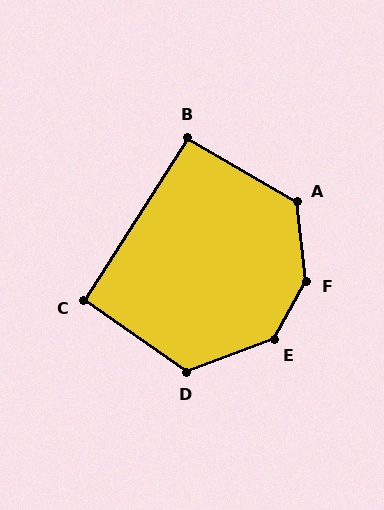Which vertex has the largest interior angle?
F, at approximately 144 degrees.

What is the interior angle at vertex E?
Approximately 140 degrees (obtuse).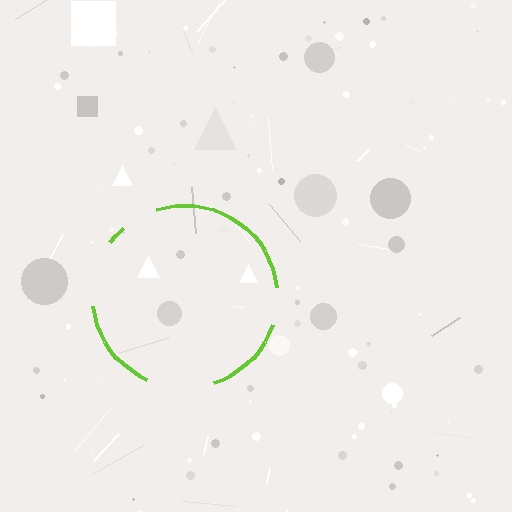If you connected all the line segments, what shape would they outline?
They would outline a circle.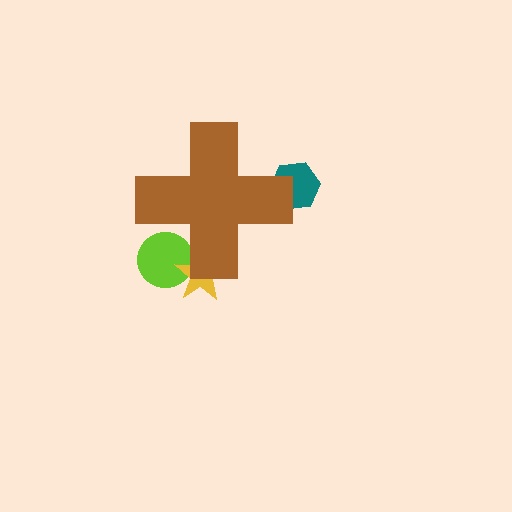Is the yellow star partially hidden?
Yes, the yellow star is partially hidden behind the brown cross.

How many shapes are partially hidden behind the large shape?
3 shapes are partially hidden.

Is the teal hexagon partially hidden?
Yes, the teal hexagon is partially hidden behind the brown cross.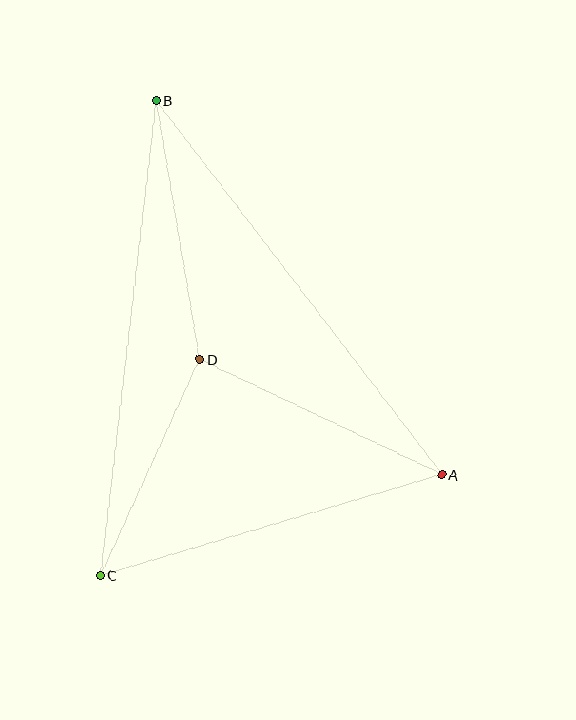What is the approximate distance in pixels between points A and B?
The distance between A and B is approximately 471 pixels.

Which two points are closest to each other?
Points C and D are closest to each other.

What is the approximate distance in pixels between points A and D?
The distance between A and D is approximately 268 pixels.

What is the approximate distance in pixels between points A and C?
The distance between A and C is approximately 356 pixels.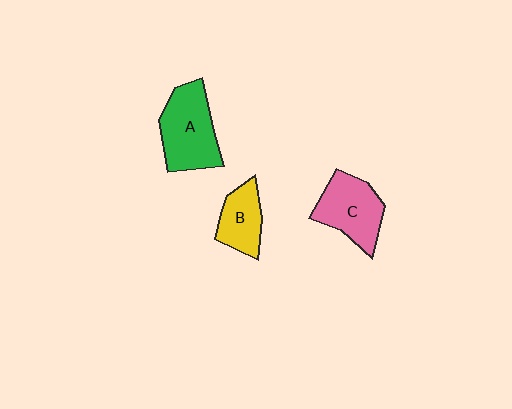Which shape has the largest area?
Shape A (green).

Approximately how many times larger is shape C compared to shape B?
Approximately 1.4 times.